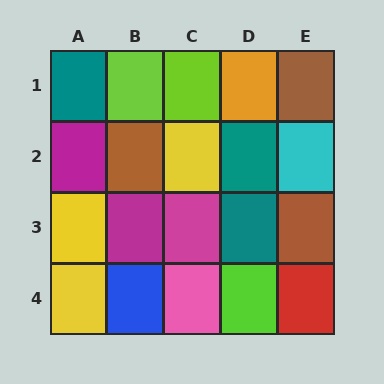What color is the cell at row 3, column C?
Magenta.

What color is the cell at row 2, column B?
Brown.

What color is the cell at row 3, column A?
Yellow.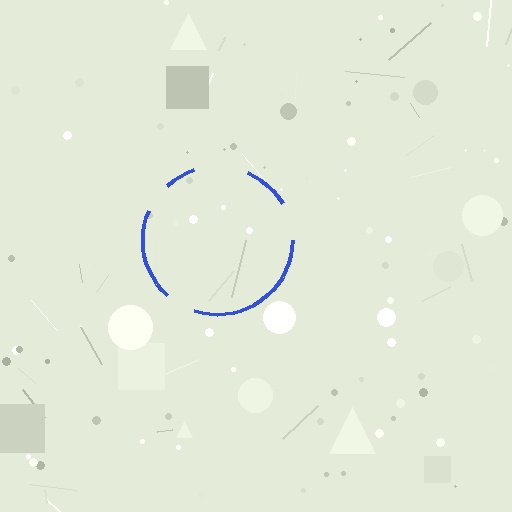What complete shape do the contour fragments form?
The contour fragments form a circle.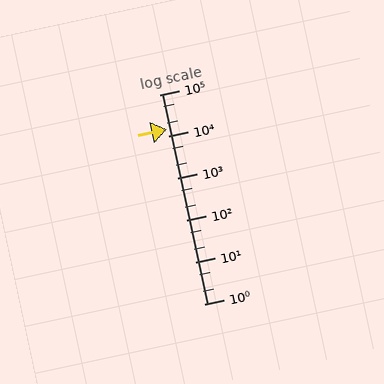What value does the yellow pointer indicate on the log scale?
The pointer indicates approximately 15000.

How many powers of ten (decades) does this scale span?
The scale spans 5 decades, from 1 to 100000.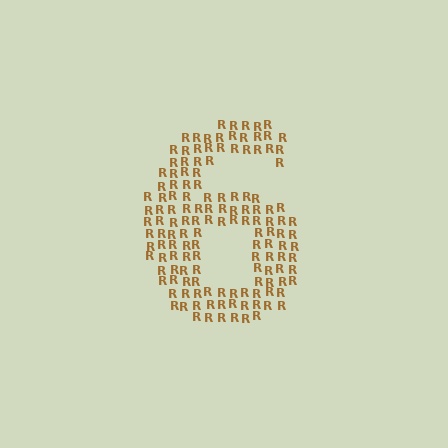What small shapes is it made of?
It is made of small letter R's.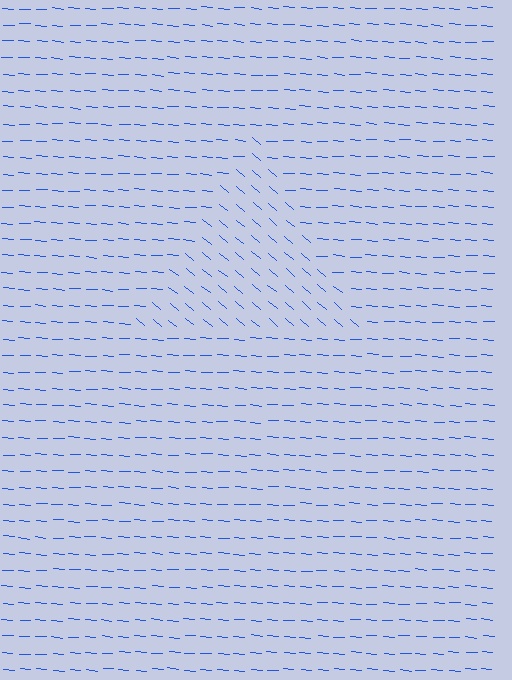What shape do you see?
I see a triangle.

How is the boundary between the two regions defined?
The boundary is defined purely by a change in line orientation (approximately 36 degrees difference). All lines are the same color and thickness.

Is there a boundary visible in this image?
Yes, there is a texture boundary formed by a change in line orientation.